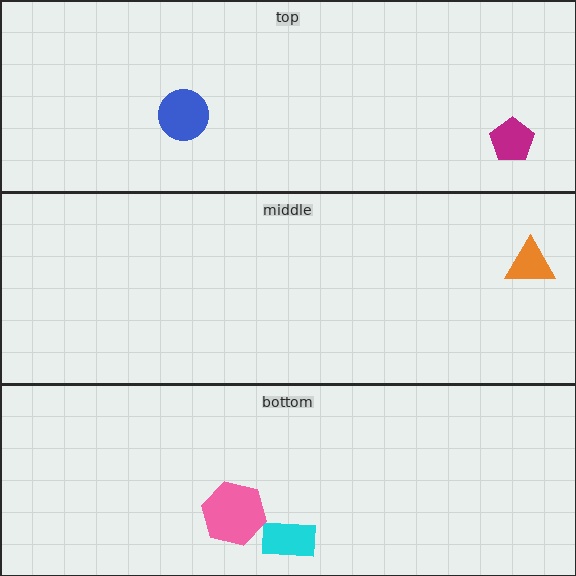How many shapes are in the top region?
2.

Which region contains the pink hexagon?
The bottom region.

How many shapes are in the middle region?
1.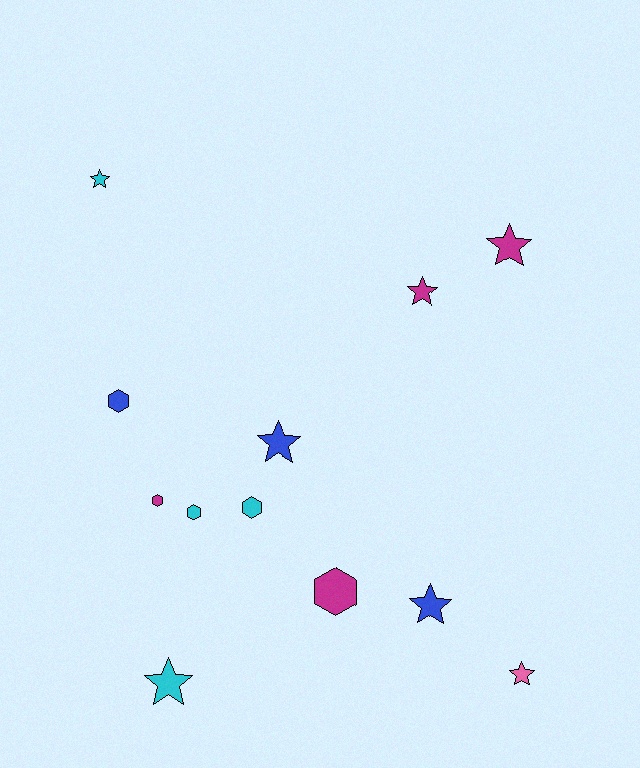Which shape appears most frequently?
Star, with 7 objects.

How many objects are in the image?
There are 12 objects.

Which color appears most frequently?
Cyan, with 4 objects.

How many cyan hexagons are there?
There are 2 cyan hexagons.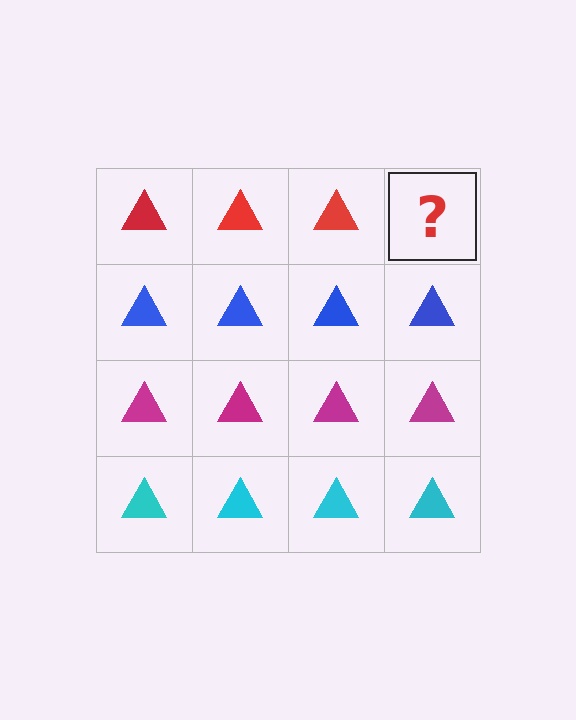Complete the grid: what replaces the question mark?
The question mark should be replaced with a red triangle.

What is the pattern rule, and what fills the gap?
The rule is that each row has a consistent color. The gap should be filled with a red triangle.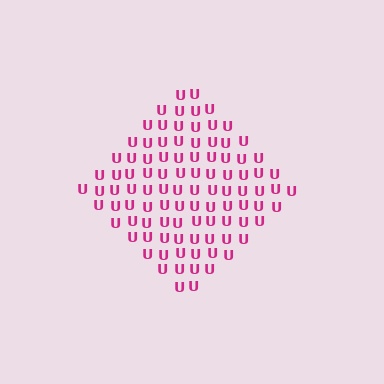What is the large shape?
The large shape is a diamond.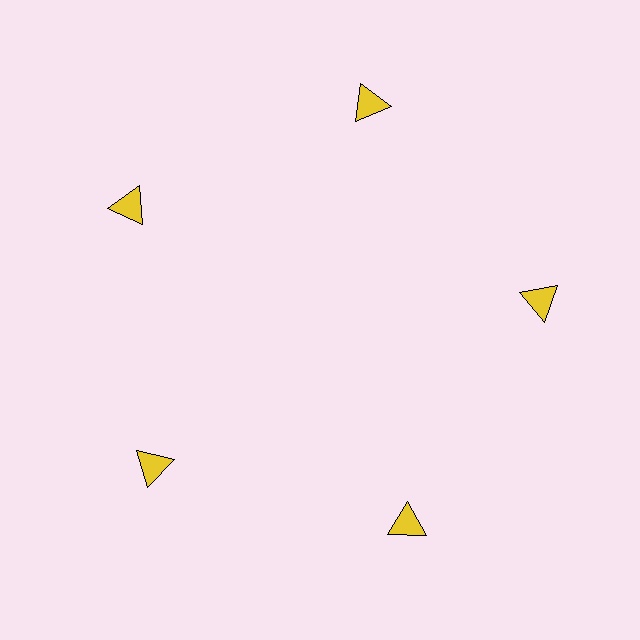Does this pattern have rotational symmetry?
Yes, this pattern has 5-fold rotational symmetry. It looks the same after rotating 72 degrees around the center.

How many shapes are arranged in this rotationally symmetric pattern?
There are 5 shapes, arranged in 5 groups of 1.